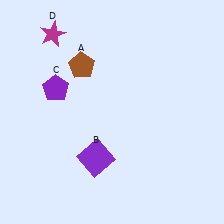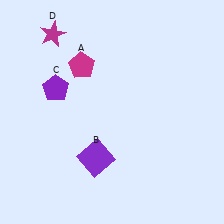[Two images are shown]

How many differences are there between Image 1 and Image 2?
There is 1 difference between the two images.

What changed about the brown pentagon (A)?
In Image 1, A is brown. In Image 2, it changed to magenta.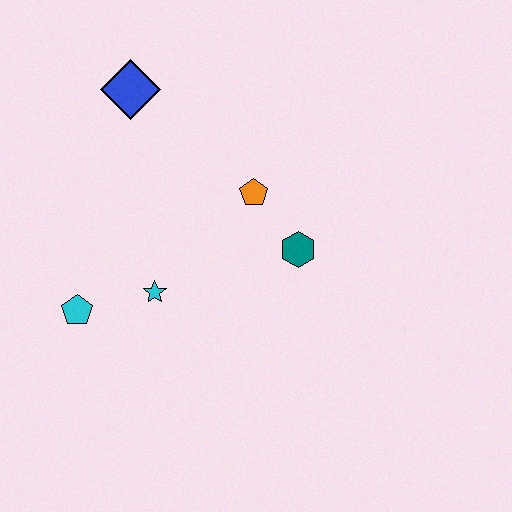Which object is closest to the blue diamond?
The orange pentagon is closest to the blue diamond.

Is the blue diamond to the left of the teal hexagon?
Yes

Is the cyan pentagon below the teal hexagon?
Yes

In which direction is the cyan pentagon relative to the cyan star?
The cyan pentagon is to the left of the cyan star.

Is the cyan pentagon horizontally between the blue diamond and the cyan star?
No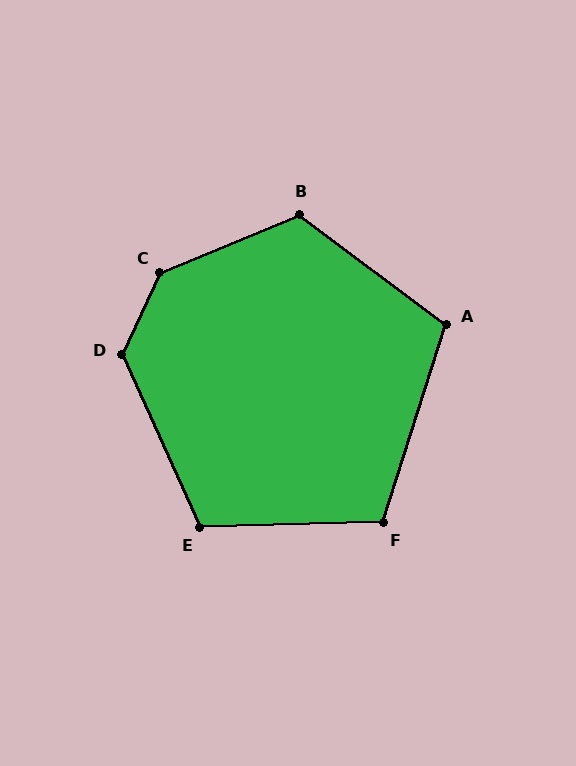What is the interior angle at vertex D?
Approximately 130 degrees (obtuse).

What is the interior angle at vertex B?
Approximately 120 degrees (obtuse).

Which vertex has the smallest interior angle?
A, at approximately 109 degrees.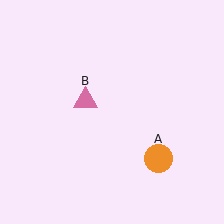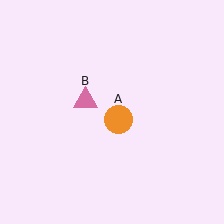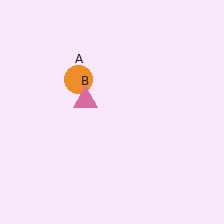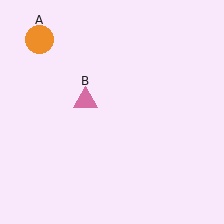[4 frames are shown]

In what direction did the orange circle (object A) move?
The orange circle (object A) moved up and to the left.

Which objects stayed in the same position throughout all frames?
Pink triangle (object B) remained stationary.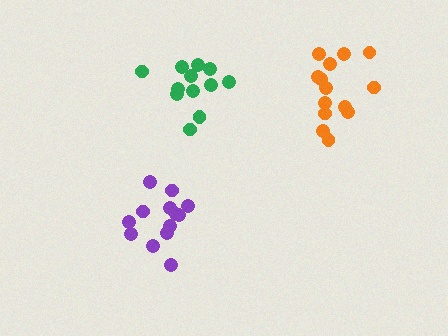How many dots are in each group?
Group 1: 14 dots, Group 2: 12 dots, Group 3: 13 dots (39 total).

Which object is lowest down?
The purple cluster is bottommost.